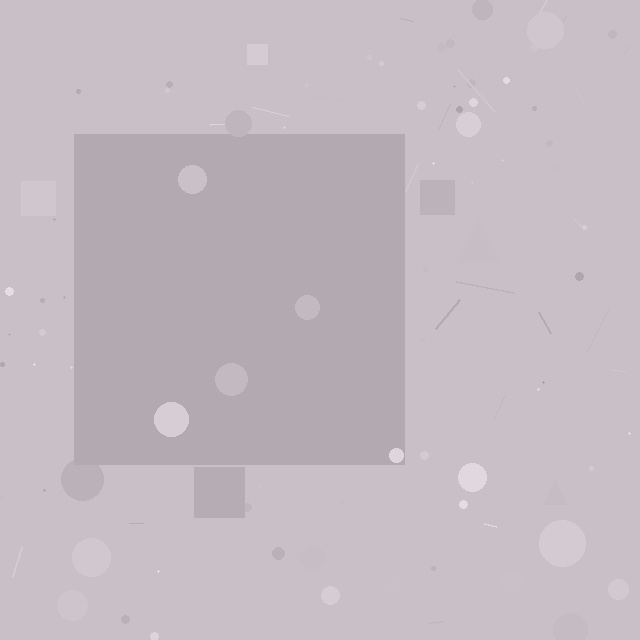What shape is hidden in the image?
A square is hidden in the image.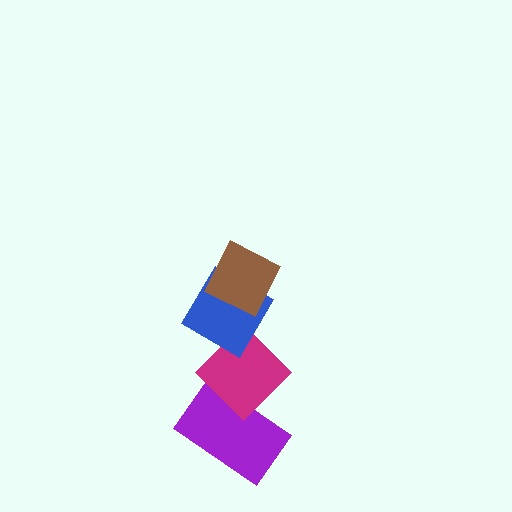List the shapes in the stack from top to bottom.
From top to bottom: the brown diamond, the blue diamond, the magenta diamond, the purple rectangle.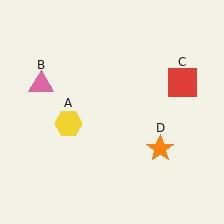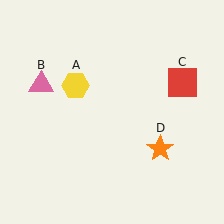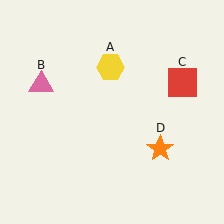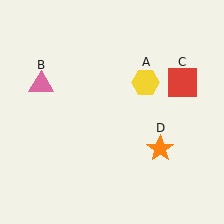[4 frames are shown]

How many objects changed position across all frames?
1 object changed position: yellow hexagon (object A).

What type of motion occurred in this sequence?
The yellow hexagon (object A) rotated clockwise around the center of the scene.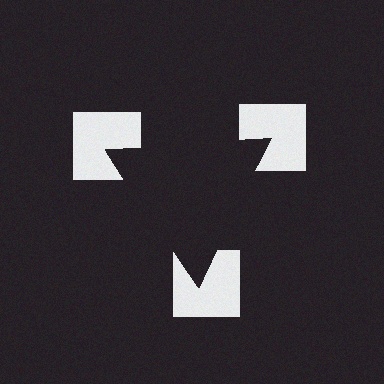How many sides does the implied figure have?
3 sides.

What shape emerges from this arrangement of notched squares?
An illusory triangle — its edges are inferred from the aligned wedge cuts in the notched squares, not physically drawn.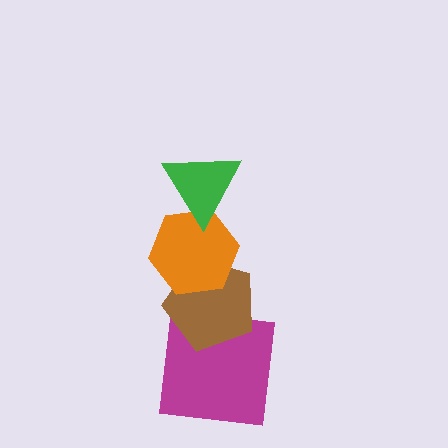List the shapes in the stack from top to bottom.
From top to bottom: the green triangle, the orange hexagon, the brown pentagon, the magenta square.